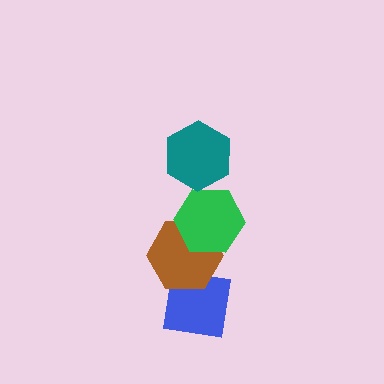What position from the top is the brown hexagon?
The brown hexagon is 3rd from the top.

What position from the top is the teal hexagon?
The teal hexagon is 1st from the top.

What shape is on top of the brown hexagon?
The green hexagon is on top of the brown hexagon.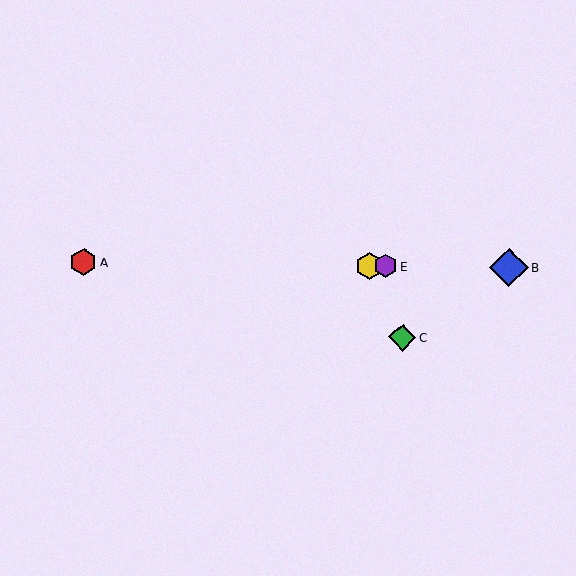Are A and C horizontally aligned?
No, A is at y≈262 and C is at y≈337.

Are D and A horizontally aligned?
Yes, both are at y≈266.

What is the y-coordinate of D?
Object D is at y≈266.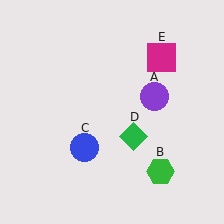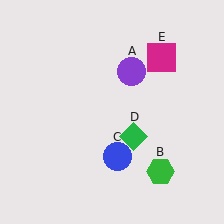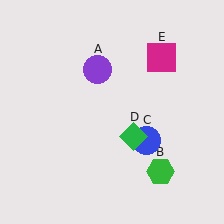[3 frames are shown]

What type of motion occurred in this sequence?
The purple circle (object A), blue circle (object C) rotated counterclockwise around the center of the scene.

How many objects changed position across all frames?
2 objects changed position: purple circle (object A), blue circle (object C).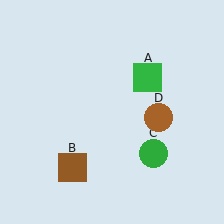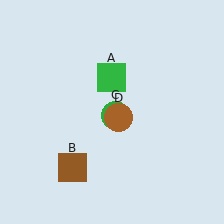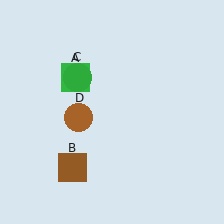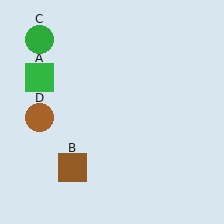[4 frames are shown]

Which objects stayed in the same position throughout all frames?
Brown square (object B) remained stationary.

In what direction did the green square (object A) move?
The green square (object A) moved left.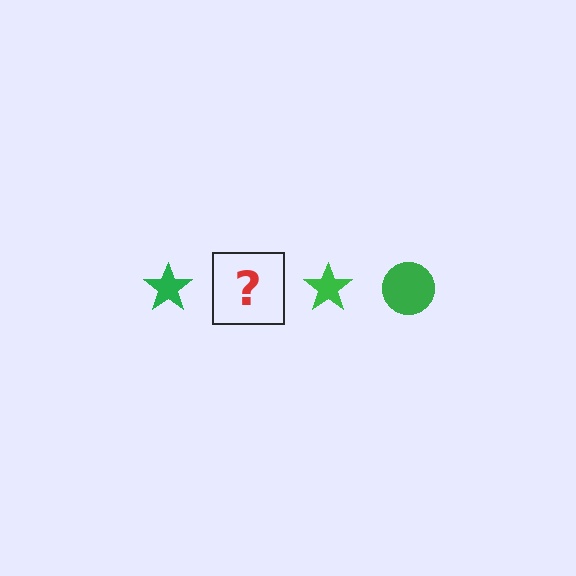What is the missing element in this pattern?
The missing element is a green circle.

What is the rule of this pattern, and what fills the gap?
The rule is that the pattern cycles through star, circle shapes in green. The gap should be filled with a green circle.